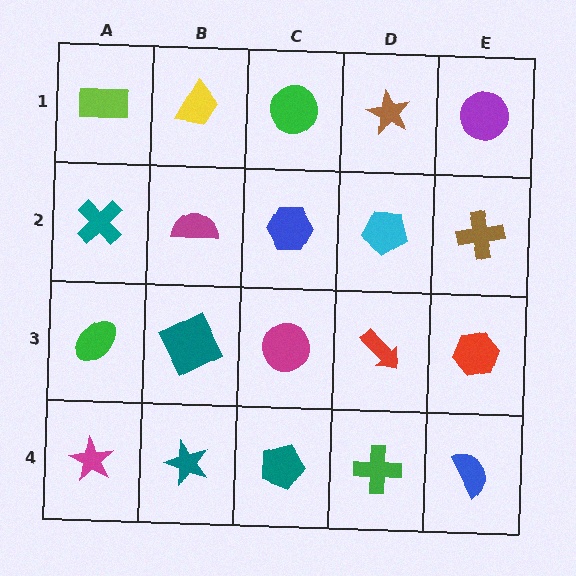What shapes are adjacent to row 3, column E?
A brown cross (row 2, column E), a blue semicircle (row 4, column E), a red arrow (row 3, column D).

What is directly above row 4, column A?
A green ellipse.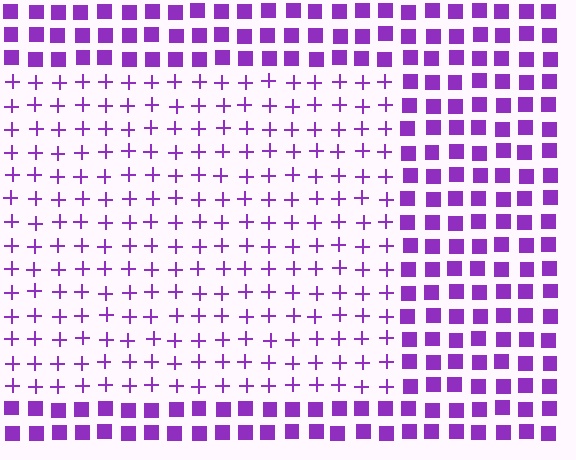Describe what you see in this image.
The image is filled with small purple elements arranged in a uniform grid. A rectangle-shaped region contains plus signs, while the surrounding area contains squares. The boundary is defined purely by the change in element shape.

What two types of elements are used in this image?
The image uses plus signs inside the rectangle region and squares outside it.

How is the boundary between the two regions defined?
The boundary is defined by a change in element shape: plus signs inside vs. squares outside. All elements share the same color and spacing.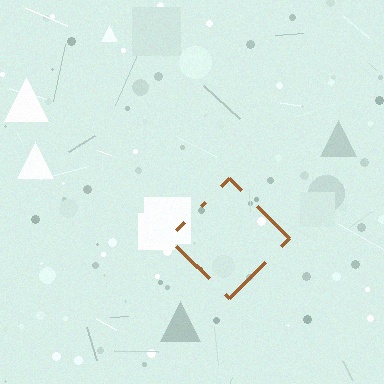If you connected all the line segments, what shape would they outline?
They would outline a diamond.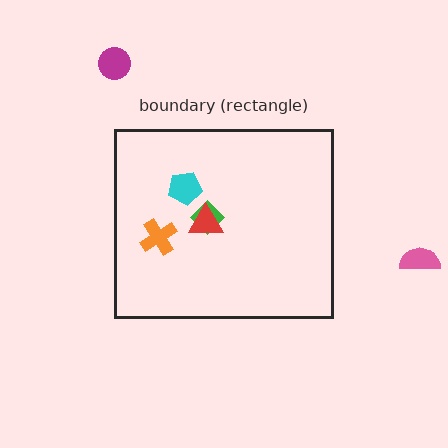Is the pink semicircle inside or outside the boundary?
Outside.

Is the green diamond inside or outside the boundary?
Inside.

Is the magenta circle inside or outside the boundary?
Outside.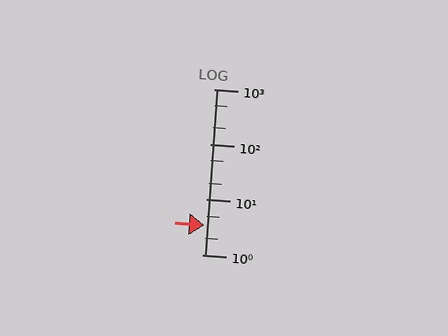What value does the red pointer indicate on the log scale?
The pointer indicates approximately 3.4.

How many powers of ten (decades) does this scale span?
The scale spans 3 decades, from 1 to 1000.